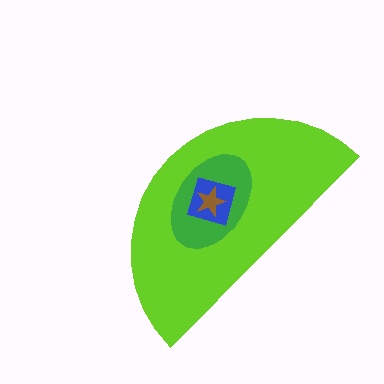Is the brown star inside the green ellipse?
Yes.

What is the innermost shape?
The brown star.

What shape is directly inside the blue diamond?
The brown star.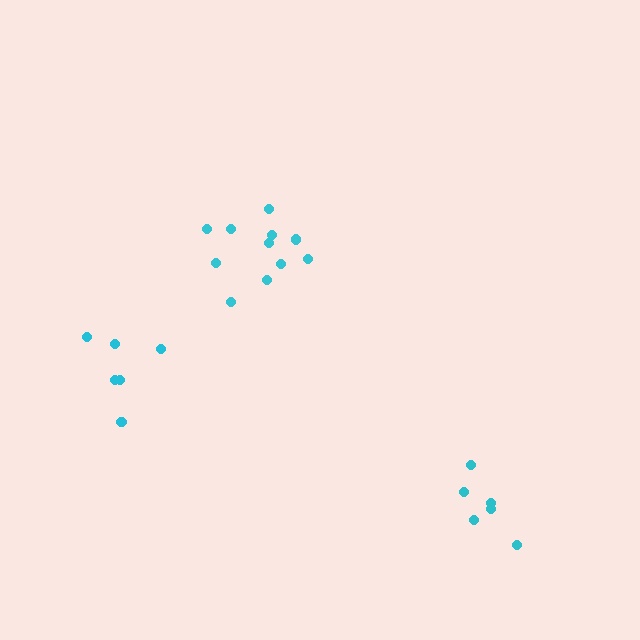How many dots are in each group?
Group 1: 11 dots, Group 2: 6 dots, Group 3: 6 dots (23 total).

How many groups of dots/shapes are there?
There are 3 groups.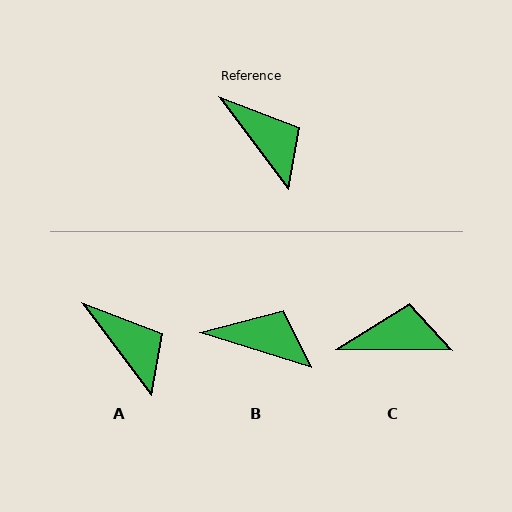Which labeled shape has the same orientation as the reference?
A.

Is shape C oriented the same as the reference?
No, it is off by about 53 degrees.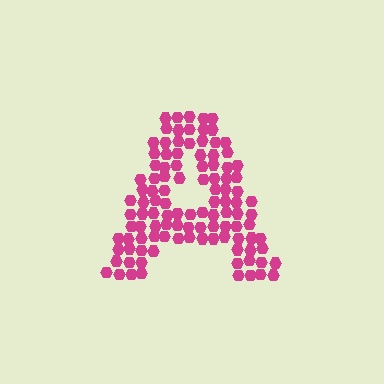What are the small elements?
The small elements are hexagons.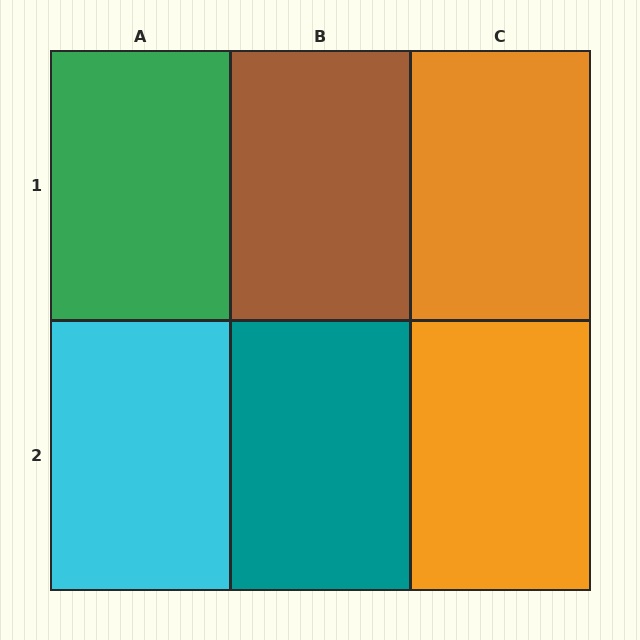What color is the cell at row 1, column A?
Green.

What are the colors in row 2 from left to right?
Cyan, teal, orange.